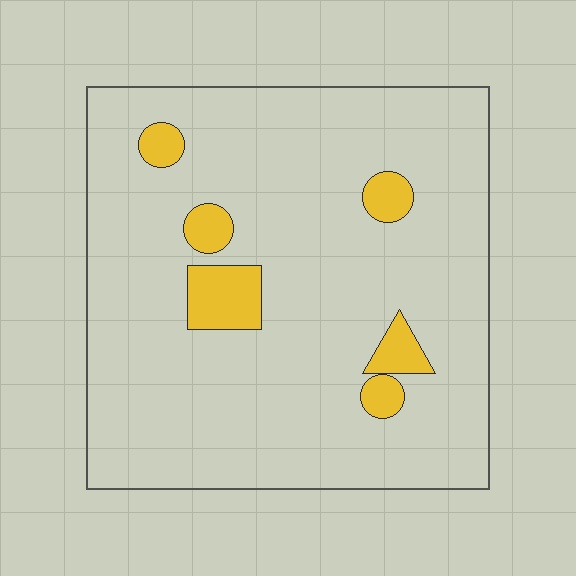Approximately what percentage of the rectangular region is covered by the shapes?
Approximately 10%.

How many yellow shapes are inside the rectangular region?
6.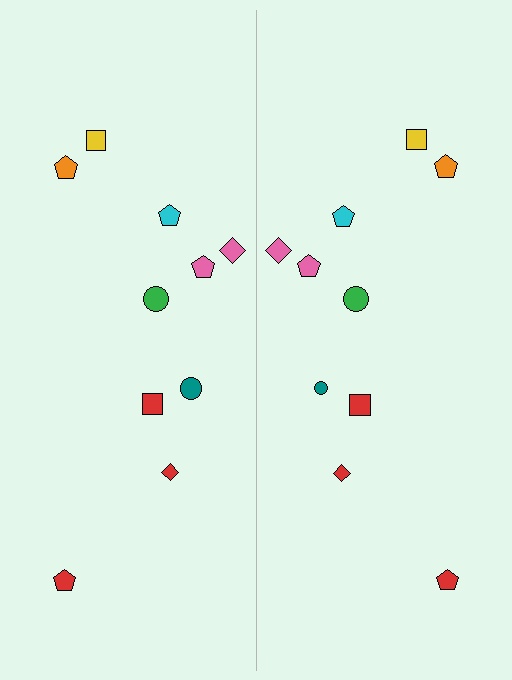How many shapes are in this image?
There are 20 shapes in this image.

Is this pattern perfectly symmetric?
No, the pattern is not perfectly symmetric. The teal circle on the right side has a different size than its mirror counterpart.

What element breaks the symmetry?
The teal circle on the right side has a different size than its mirror counterpart.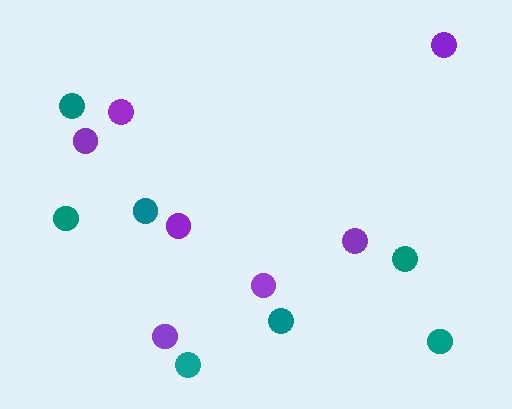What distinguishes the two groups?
There are 2 groups: one group of purple circles (7) and one group of teal circles (7).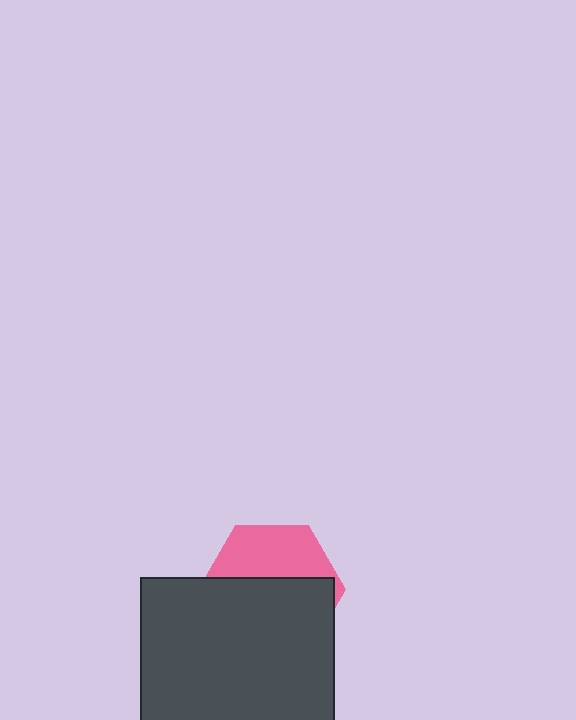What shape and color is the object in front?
The object in front is a dark gray square.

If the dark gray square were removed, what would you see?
You would see the complete pink hexagon.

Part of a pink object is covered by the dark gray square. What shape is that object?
It is a hexagon.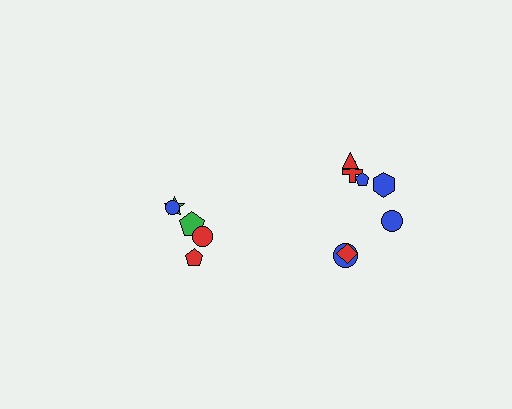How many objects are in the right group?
There are 7 objects.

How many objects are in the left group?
There are 5 objects.